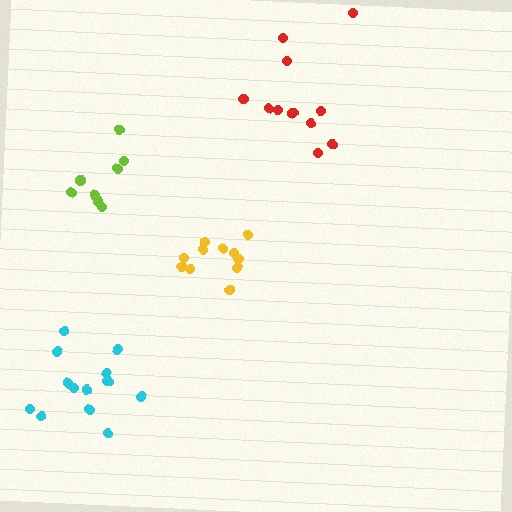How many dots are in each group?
Group 1: 11 dots, Group 2: 8 dots, Group 3: 14 dots, Group 4: 12 dots (45 total).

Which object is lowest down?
The cyan cluster is bottommost.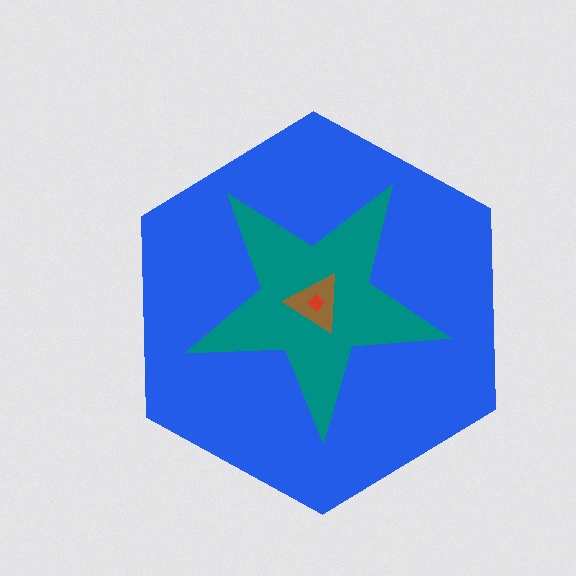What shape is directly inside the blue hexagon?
The teal star.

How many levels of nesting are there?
4.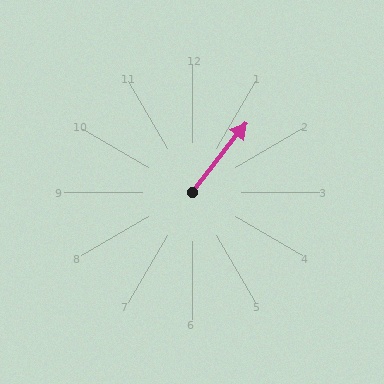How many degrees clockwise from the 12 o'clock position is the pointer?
Approximately 38 degrees.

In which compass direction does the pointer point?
Northeast.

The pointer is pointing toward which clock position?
Roughly 1 o'clock.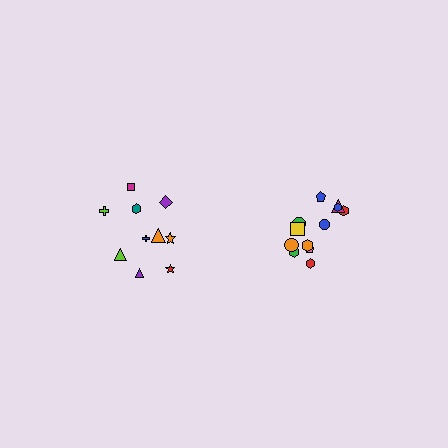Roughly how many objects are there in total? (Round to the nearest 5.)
Roughly 20 objects in total.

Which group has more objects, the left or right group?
The right group.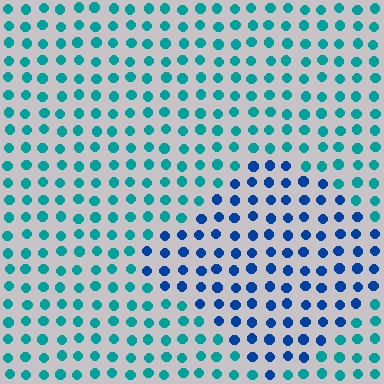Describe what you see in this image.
The image is filled with small teal elements in a uniform arrangement. A diamond-shaped region is visible where the elements are tinted to a slightly different hue, forming a subtle color boundary.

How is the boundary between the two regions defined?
The boundary is defined purely by a slight shift in hue (about 38 degrees). Spacing, size, and orientation are identical on both sides.